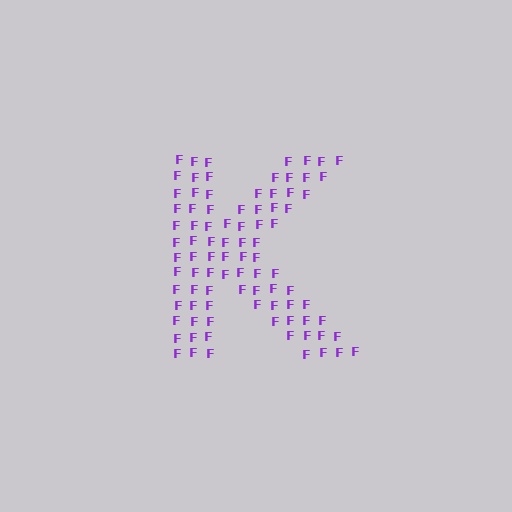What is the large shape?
The large shape is the letter K.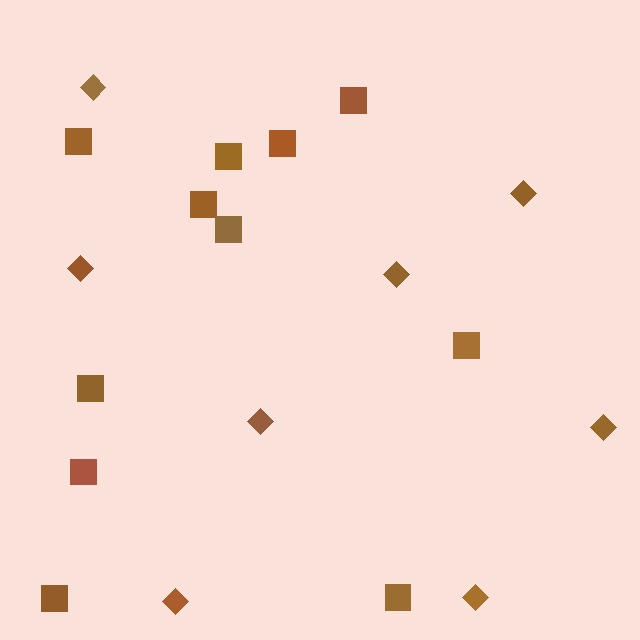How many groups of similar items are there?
There are 2 groups: one group of diamonds (8) and one group of squares (11).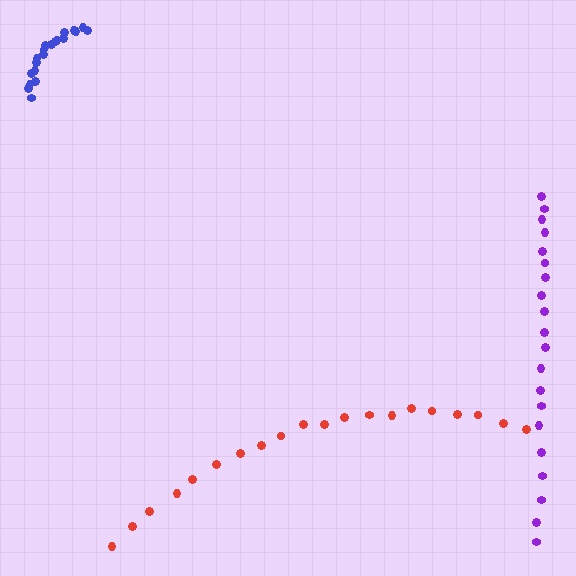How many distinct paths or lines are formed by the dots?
There are 3 distinct paths.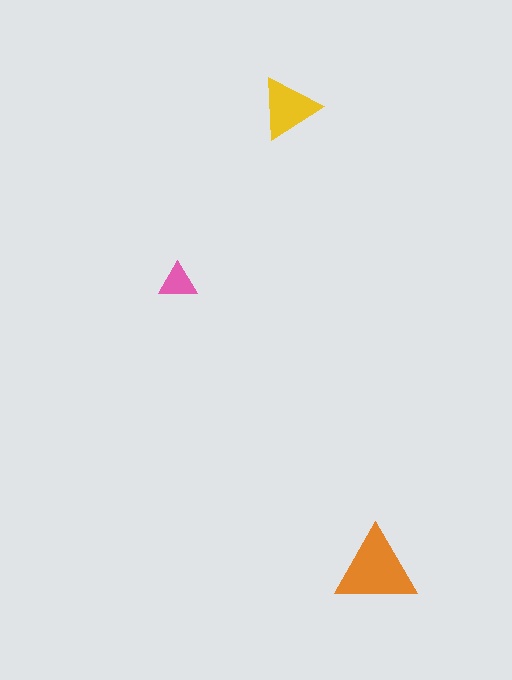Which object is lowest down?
The orange triangle is bottommost.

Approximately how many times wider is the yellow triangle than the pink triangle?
About 1.5 times wider.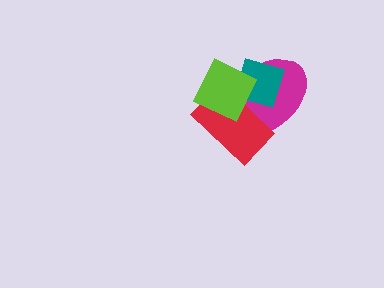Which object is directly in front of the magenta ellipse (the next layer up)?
The teal diamond is directly in front of the magenta ellipse.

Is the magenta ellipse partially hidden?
Yes, it is partially covered by another shape.